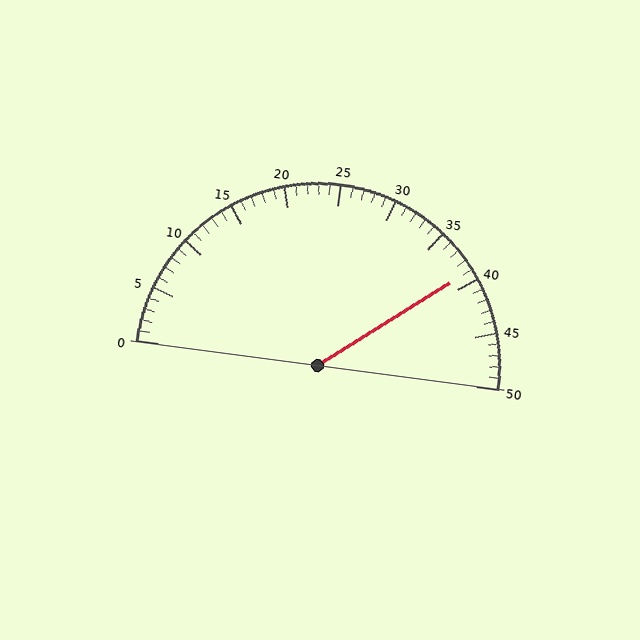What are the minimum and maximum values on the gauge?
The gauge ranges from 0 to 50.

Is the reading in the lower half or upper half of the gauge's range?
The reading is in the upper half of the range (0 to 50).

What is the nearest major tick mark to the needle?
The nearest major tick mark is 40.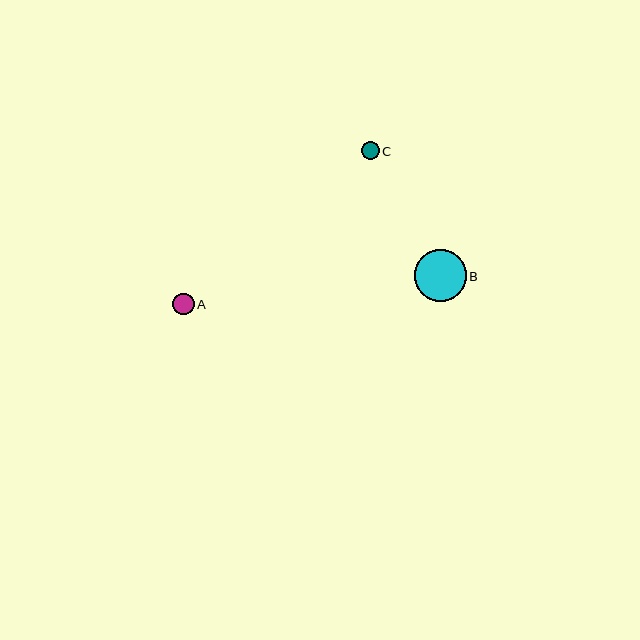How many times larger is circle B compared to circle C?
Circle B is approximately 2.9 times the size of circle C.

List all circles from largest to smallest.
From largest to smallest: B, A, C.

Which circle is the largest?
Circle B is the largest with a size of approximately 52 pixels.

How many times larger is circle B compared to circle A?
Circle B is approximately 2.4 times the size of circle A.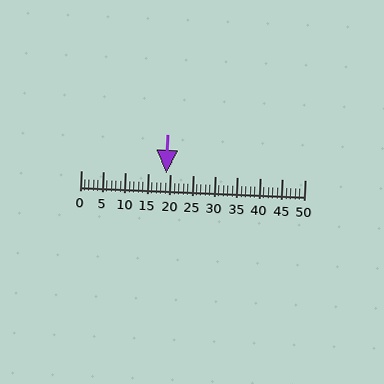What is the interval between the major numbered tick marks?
The major tick marks are spaced 5 units apart.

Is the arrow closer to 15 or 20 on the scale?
The arrow is closer to 20.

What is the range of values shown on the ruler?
The ruler shows values from 0 to 50.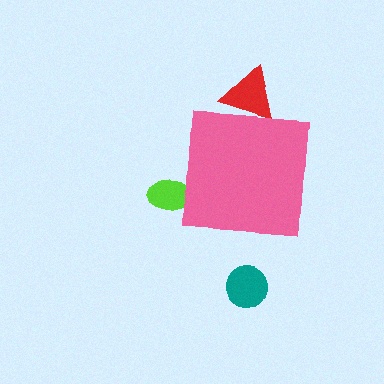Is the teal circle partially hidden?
No, the teal circle is fully visible.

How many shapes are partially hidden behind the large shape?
2 shapes are partially hidden.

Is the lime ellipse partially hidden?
Yes, the lime ellipse is partially hidden behind the pink square.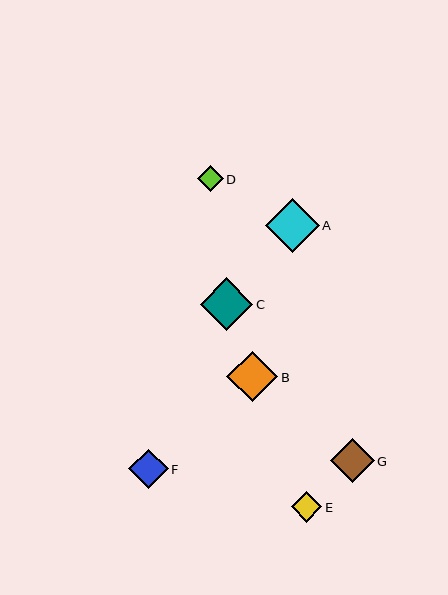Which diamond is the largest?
Diamond A is the largest with a size of approximately 54 pixels.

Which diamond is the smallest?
Diamond D is the smallest with a size of approximately 26 pixels.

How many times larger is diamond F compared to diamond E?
Diamond F is approximately 1.3 times the size of diamond E.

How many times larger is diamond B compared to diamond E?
Diamond B is approximately 1.7 times the size of diamond E.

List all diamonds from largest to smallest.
From largest to smallest: A, C, B, G, F, E, D.